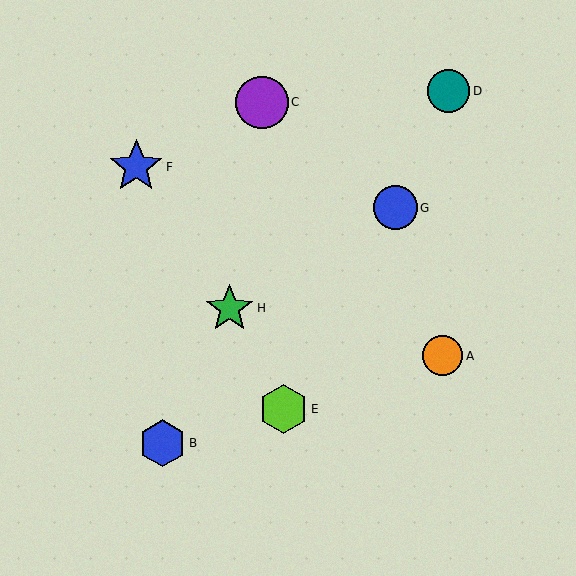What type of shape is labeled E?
Shape E is a lime hexagon.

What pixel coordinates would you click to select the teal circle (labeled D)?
Click at (448, 91) to select the teal circle D.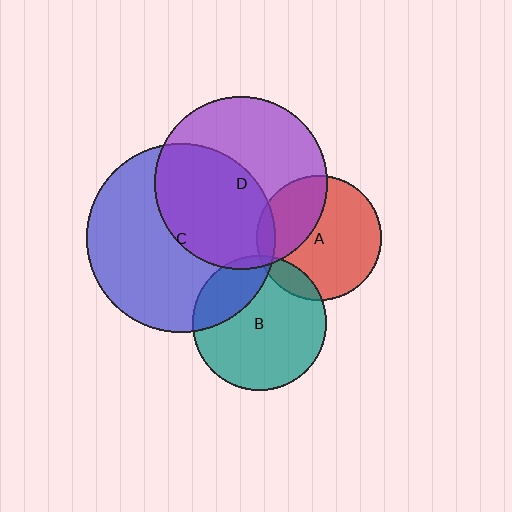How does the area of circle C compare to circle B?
Approximately 2.0 times.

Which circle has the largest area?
Circle C (blue).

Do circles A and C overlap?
Yes.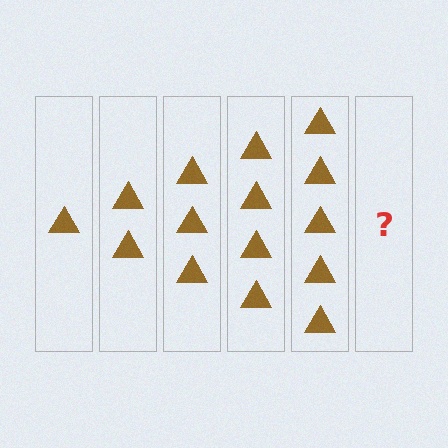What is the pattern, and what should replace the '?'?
The pattern is that each step adds one more triangle. The '?' should be 6 triangles.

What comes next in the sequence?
The next element should be 6 triangles.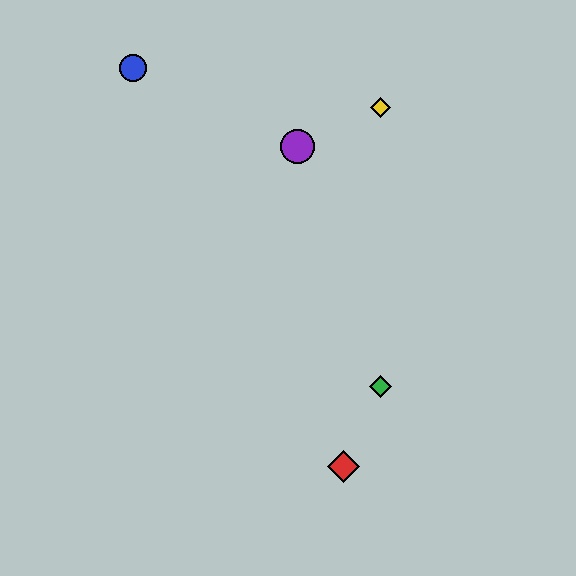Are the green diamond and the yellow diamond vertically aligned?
Yes, both are at x≈380.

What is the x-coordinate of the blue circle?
The blue circle is at x≈133.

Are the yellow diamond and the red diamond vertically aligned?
No, the yellow diamond is at x≈380 and the red diamond is at x≈343.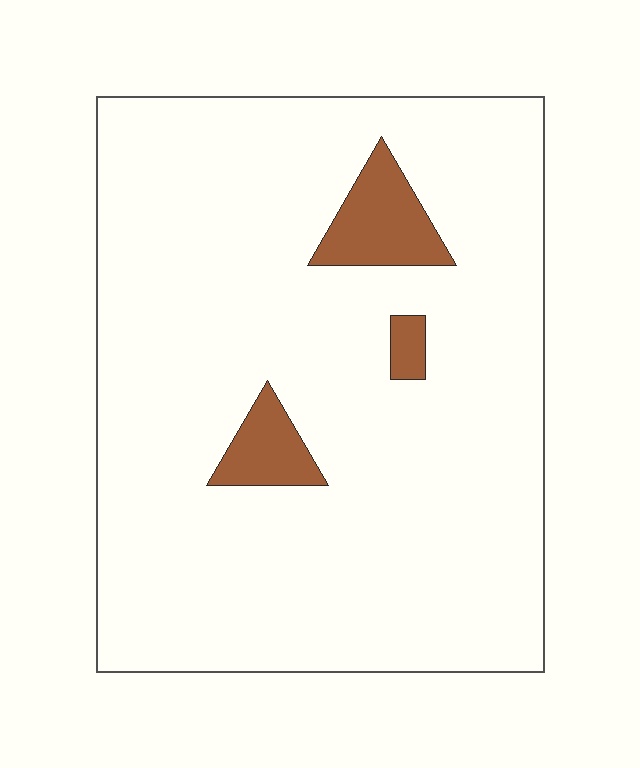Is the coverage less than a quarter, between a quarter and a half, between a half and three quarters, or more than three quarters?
Less than a quarter.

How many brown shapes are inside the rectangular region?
3.